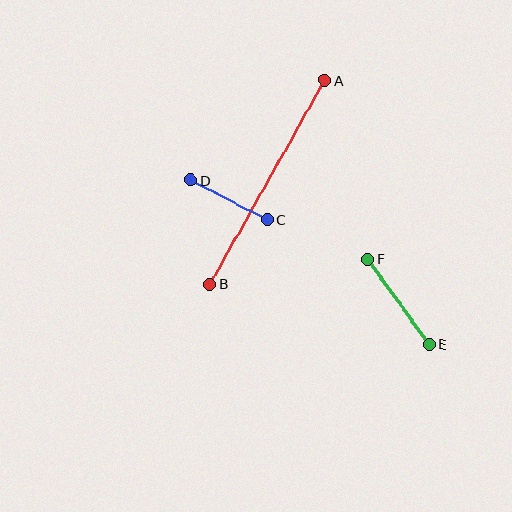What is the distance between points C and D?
The distance is approximately 86 pixels.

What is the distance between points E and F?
The distance is approximately 105 pixels.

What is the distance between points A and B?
The distance is approximately 234 pixels.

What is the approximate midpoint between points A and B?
The midpoint is at approximately (268, 182) pixels.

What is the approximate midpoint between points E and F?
The midpoint is at approximately (399, 302) pixels.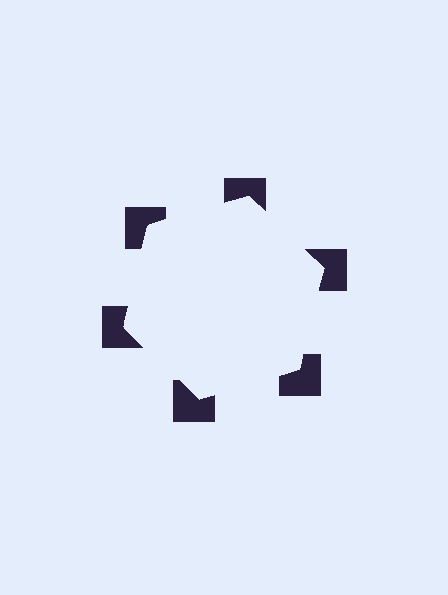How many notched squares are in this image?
There are 6 — one at each vertex of the illusory hexagon.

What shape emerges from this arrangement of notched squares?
An illusory hexagon — its edges are inferred from the aligned wedge cuts in the notched squares, not physically drawn.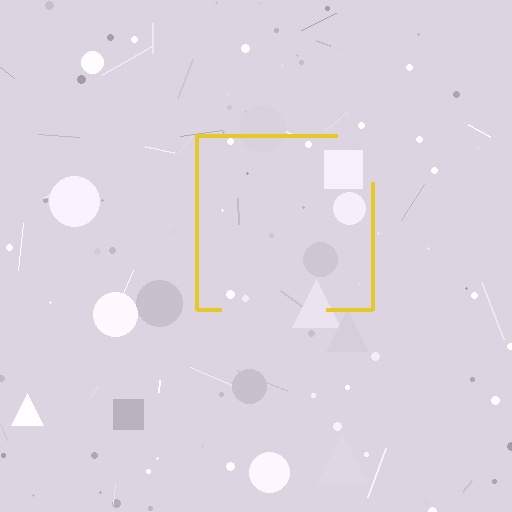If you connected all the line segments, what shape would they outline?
They would outline a square.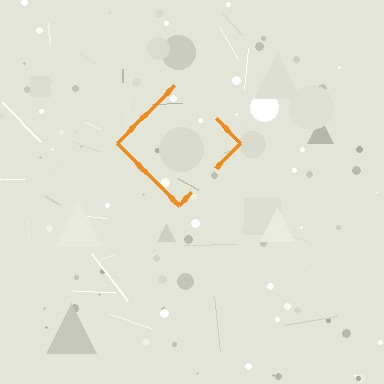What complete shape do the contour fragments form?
The contour fragments form a diamond.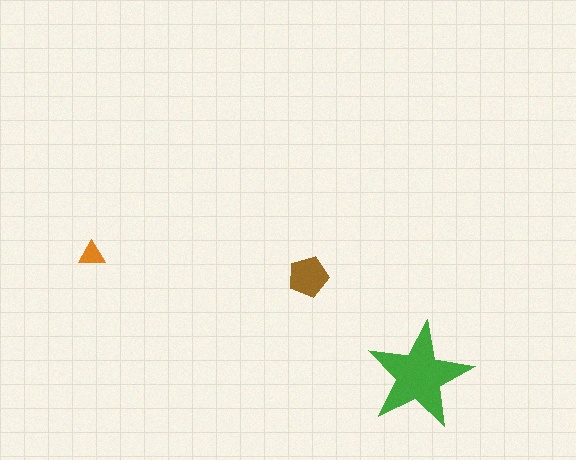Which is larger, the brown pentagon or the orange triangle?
The brown pentagon.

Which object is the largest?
The green star.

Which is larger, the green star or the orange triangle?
The green star.